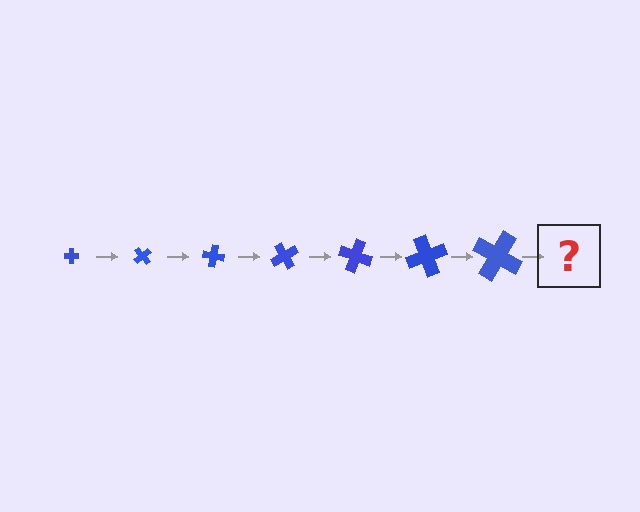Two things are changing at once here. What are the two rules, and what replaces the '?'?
The two rules are that the cross grows larger each step and it rotates 50 degrees each step. The '?' should be a cross, larger than the previous one and rotated 350 degrees from the start.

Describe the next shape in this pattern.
It should be a cross, larger than the previous one and rotated 350 degrees from the start.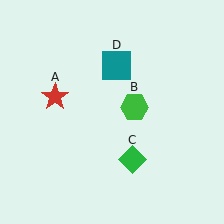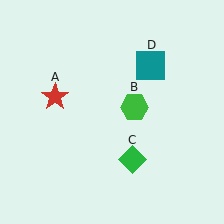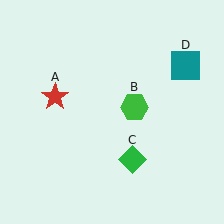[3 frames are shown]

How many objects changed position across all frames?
1 object changed position: teal square (object D).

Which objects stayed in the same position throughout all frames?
Red star (object A) and green hexagon (object B) and green diamond (object C) remained stationary.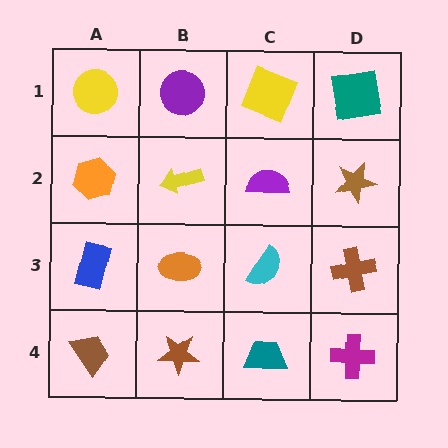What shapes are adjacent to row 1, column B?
A yellow arrow (row 2, column B), a yellow circle (row 1, column A), a yellow square (row 1, column C).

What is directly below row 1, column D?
A brown star.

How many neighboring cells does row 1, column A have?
2.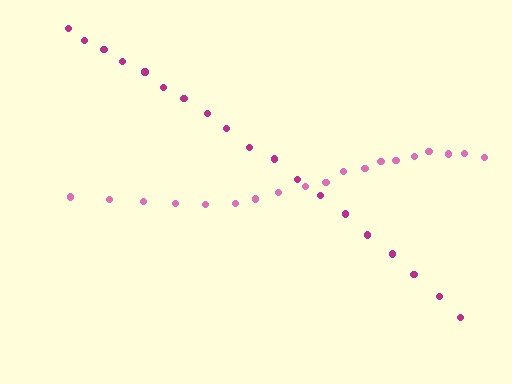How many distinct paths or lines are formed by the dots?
There are 2 distinct paths.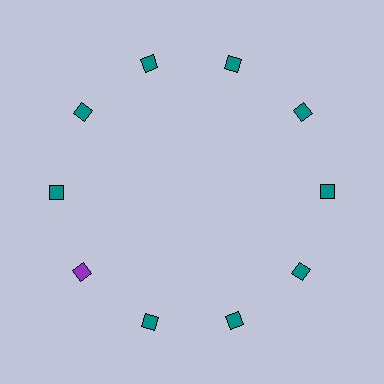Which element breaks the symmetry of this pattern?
The purple diamond at roughly the 8 o'clock position breaks the symmetry. All other shapes are teal diamonds.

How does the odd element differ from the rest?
It has a different color: purple instead of teal.